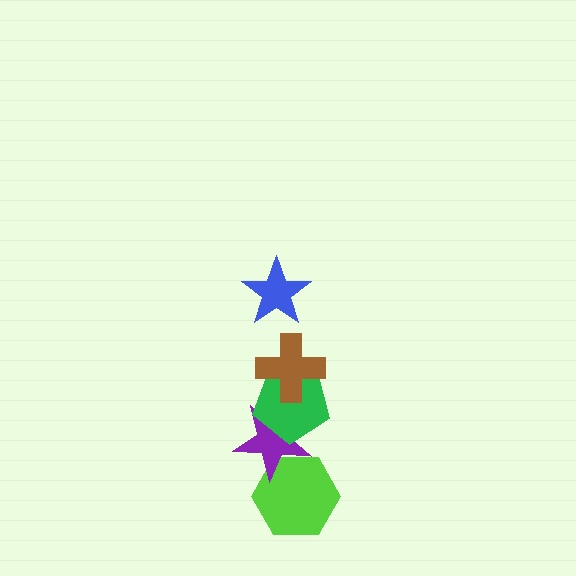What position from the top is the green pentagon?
The green pentagon is 3rd from the top.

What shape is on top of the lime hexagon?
The purple star is on top of the lime hexagon.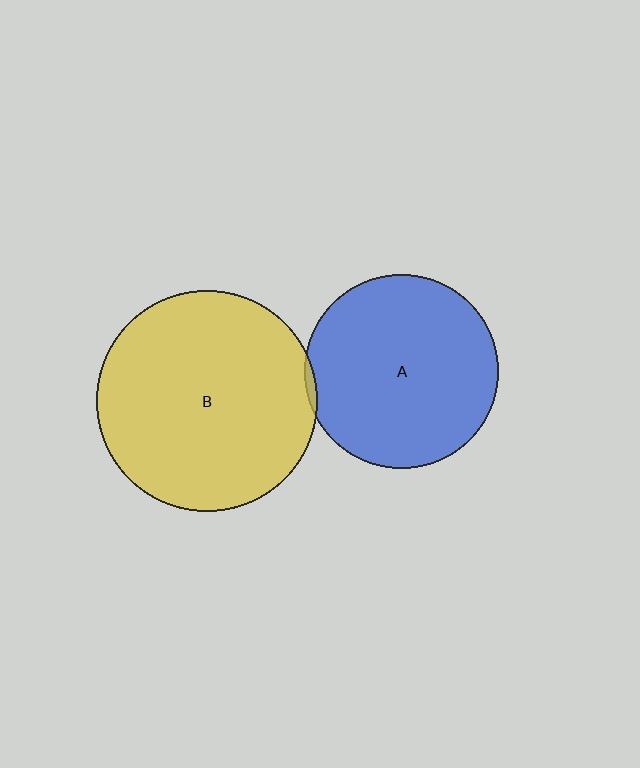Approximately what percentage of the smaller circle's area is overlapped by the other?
Approximately 5%.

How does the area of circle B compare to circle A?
Approximately 1.3 times.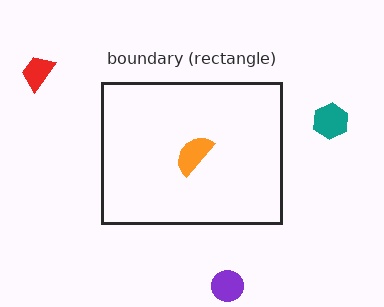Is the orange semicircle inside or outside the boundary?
Inside.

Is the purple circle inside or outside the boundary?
Outside.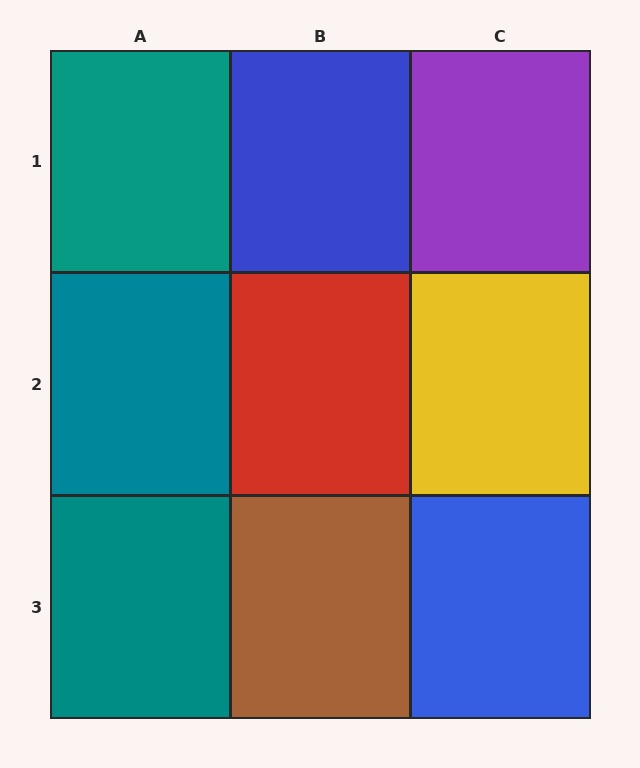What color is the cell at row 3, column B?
Brown.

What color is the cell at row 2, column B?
Red.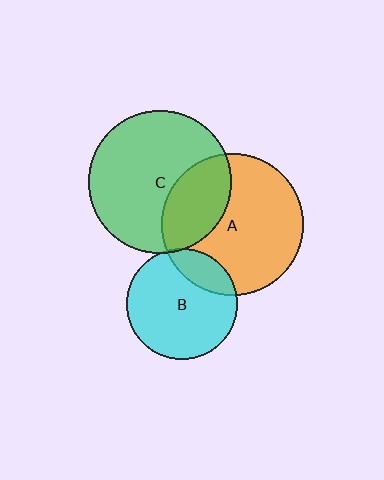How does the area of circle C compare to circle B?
Approximately 1.6 times.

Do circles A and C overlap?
Yes.